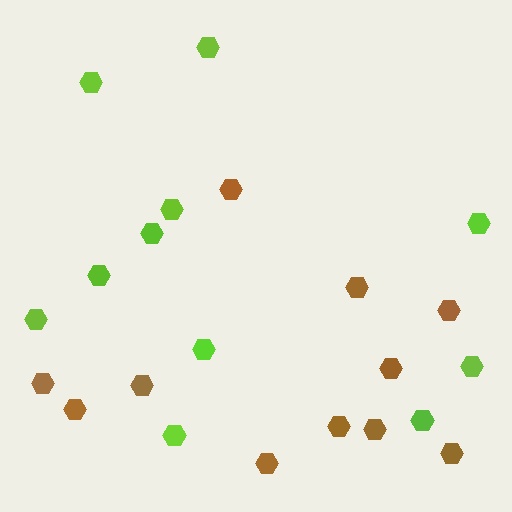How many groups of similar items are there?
There are 2 groups: one group of lime hexagons (11) and one group of brown hexagons (11).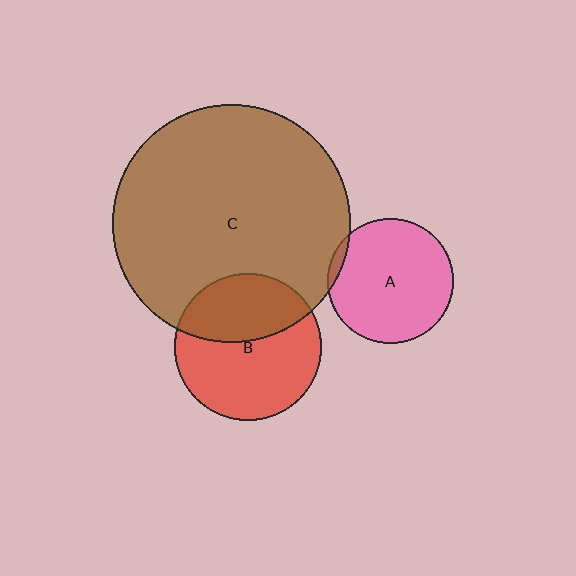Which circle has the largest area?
Circle C (brown).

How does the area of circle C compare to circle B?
Approximately 2.6 times.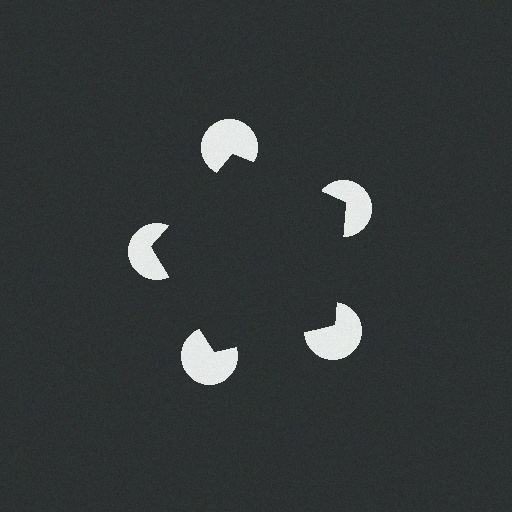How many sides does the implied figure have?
5 sides.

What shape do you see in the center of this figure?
An illusory pentagon — its edges are inferred from the aligned wedge cuts in the pac-man discs, not physically drawn.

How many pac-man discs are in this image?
There are 5 — one at each vertex of the illusory pentagon.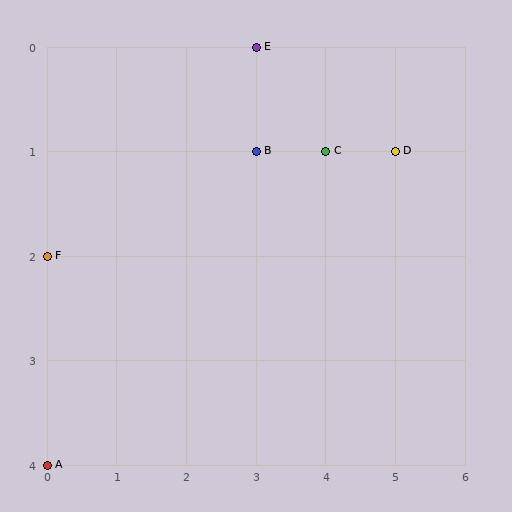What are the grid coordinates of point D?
Point D is at grid coordinates (5, 1).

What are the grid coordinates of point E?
Point E is at grid coordinates (3, 0).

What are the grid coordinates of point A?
Point A is at grid coordinates (0, 4).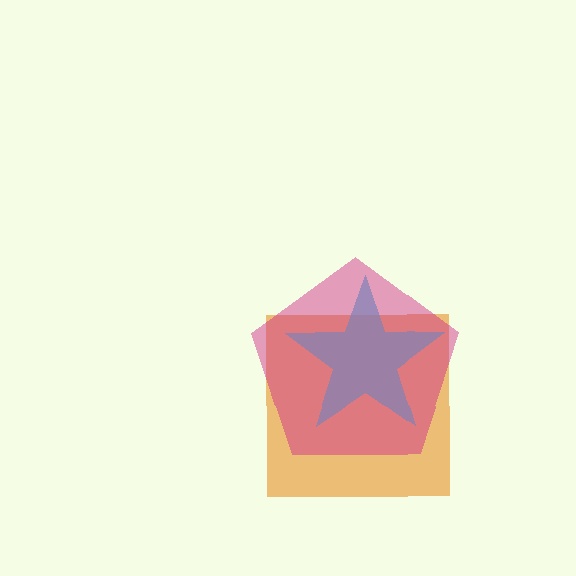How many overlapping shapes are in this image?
There are 3 overlapping shapes in the image.